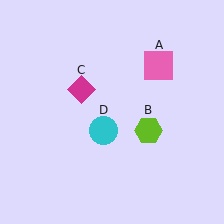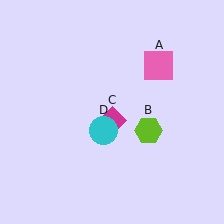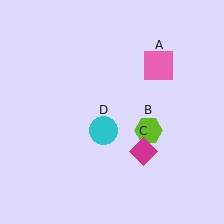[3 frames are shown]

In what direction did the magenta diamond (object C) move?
The magenta diamond (object C) moved down and to the right.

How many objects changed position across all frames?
1 object changed position: magenta diamond (object C).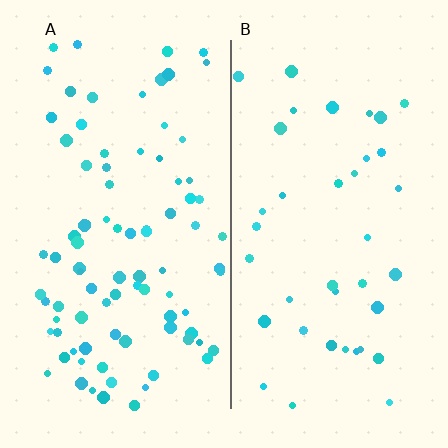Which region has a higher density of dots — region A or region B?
A (the left).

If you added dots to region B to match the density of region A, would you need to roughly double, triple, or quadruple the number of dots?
Approximately double.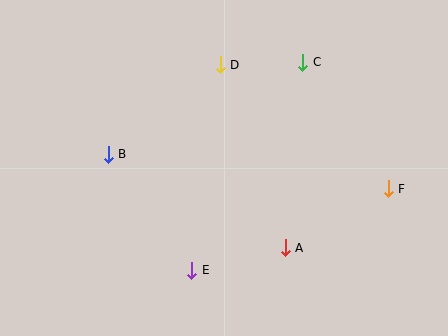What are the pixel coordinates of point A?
Point A is at (285, 248).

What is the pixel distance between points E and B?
The distance between E and B is 143 pixels.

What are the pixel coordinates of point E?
Point E is at (192, 270).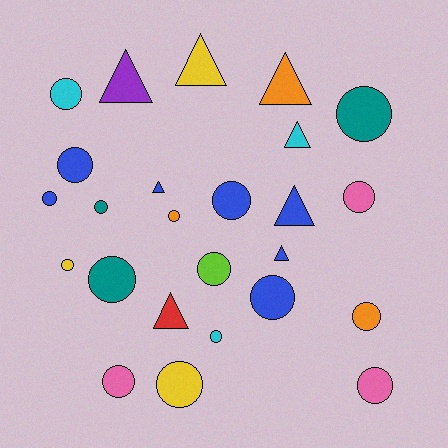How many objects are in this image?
There are 25 objects.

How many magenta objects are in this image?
There are no magenta objects.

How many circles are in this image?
There are 17 circles.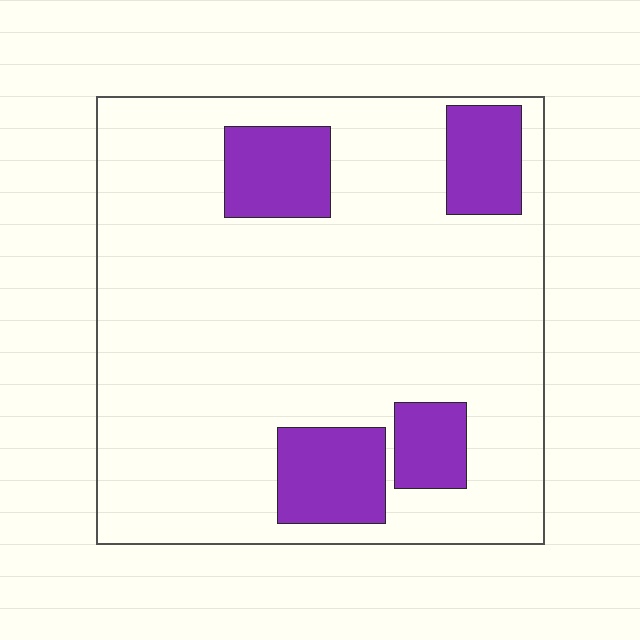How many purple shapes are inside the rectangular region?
4.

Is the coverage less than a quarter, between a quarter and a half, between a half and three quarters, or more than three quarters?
Less than a quarter.